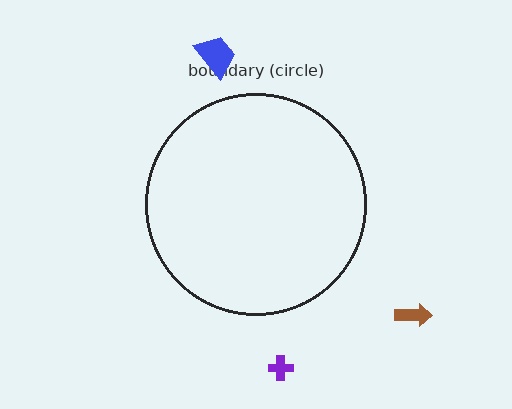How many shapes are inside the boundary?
0 inside, 4 outside.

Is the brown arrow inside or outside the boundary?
Outside.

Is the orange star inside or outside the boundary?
Outside.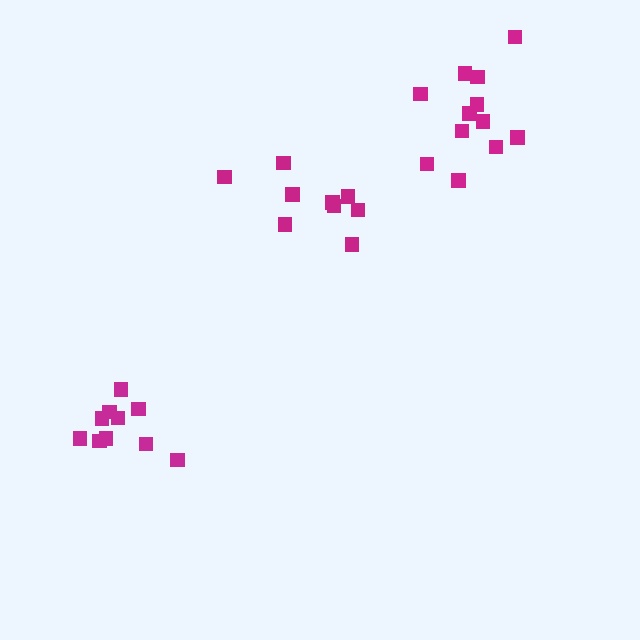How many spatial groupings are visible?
There are 3 spatial groupings.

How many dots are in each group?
Group 1: 9 dots, Group 2: 10 dots, Group 3: 12 dots (31 total).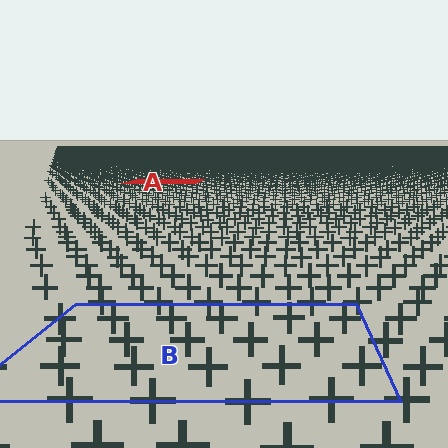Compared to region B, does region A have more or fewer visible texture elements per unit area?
Region A has more texture elements per unit area — they are packed more densely because it is farther away.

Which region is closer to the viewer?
Region B is closer. The texture elements there are larger and more spread out.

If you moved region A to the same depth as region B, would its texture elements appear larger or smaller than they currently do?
They would appear larger. At a closer depth, the same texture elements are projected at a bigger on-screen size.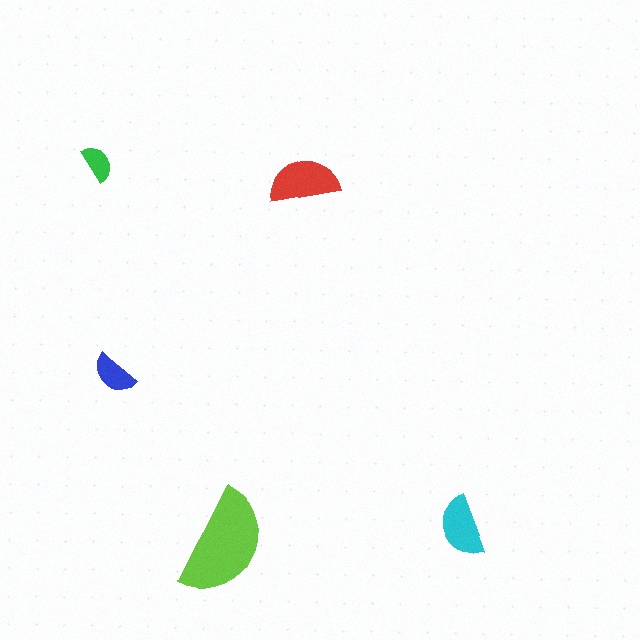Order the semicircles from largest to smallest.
the lime one, the red one, the cyan one, the blue one, the green one.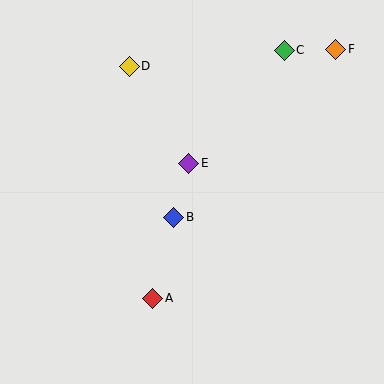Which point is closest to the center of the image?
Point E at (189, 163) is closest to the center.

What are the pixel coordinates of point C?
Point C is at (284, 50).